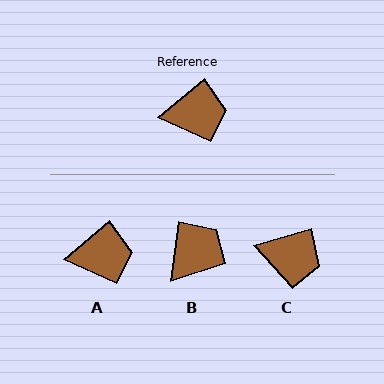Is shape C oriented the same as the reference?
No, it is off by about 24 degrees.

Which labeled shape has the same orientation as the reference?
A.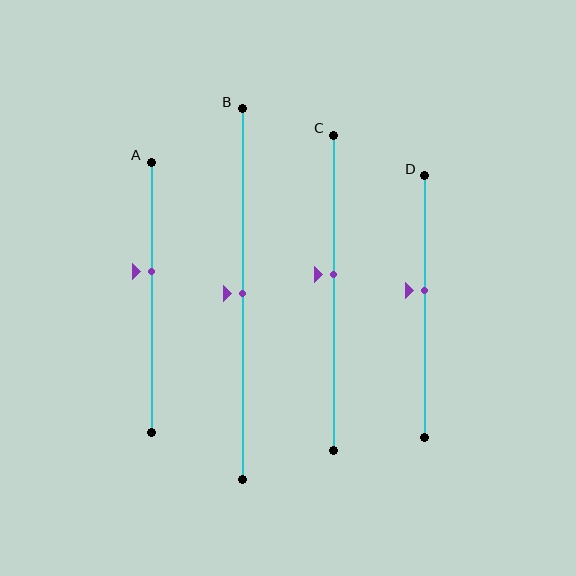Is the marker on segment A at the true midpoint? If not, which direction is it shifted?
No, the marker on segment A is shifted upward by about 9% of the segment length.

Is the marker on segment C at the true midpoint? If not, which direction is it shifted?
No, the marker on segment C is shifted upward by about 6% of the segment length.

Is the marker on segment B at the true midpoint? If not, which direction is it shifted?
Yes, the marker on segment B is at the true midpoint.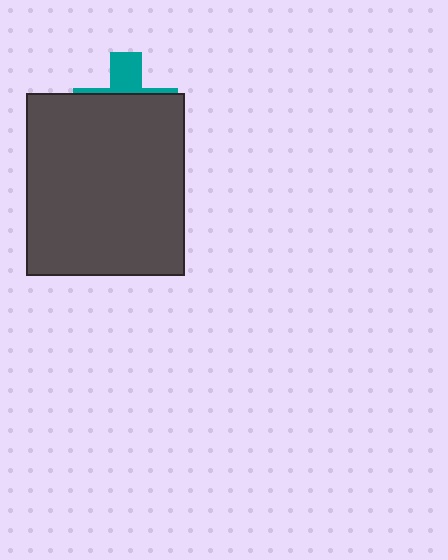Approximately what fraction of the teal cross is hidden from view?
Roughly 68% of the teal cross is hidden behind the dark gray rectangle.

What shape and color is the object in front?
The object in front is a dark gray rectangle.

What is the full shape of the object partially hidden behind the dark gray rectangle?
The partially hidden object is a teal cross.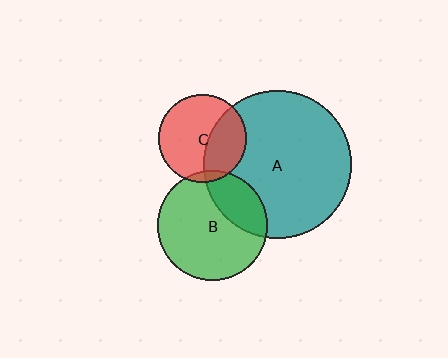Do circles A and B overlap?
Yes.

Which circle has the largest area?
Circle A (teal).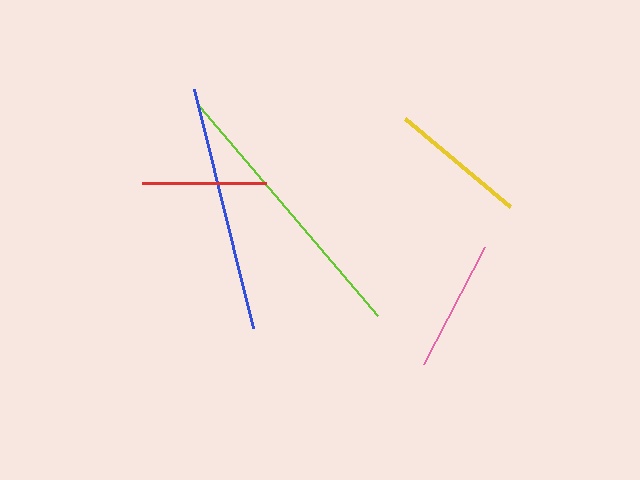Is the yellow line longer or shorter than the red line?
The yellow line is longer than the red line.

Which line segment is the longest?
The lime line is the longest at approximately 274 pixels.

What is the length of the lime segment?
The lime segment is approximately 274 pixels long.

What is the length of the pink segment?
The pink segment is approximately 131 pixels long.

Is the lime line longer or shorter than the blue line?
The lime line is longer than the blue line.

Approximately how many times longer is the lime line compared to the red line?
The lime line is approximately 2.2 times the length of the red line.